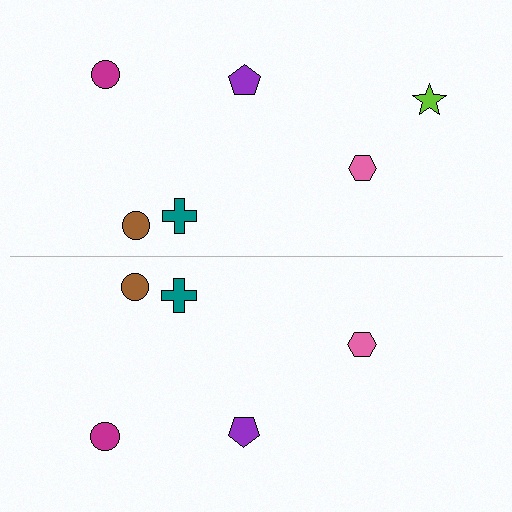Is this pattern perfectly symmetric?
No, the pattern is not perfectly symmetric. A lime star is missing from the bottom side.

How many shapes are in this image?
There are 11 shapes in this image.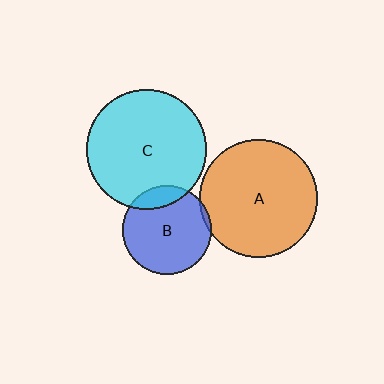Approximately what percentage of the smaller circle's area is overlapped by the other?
Approximately 15%.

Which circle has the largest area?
Circle C (cyan).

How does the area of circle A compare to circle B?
Approximately 1.8 times.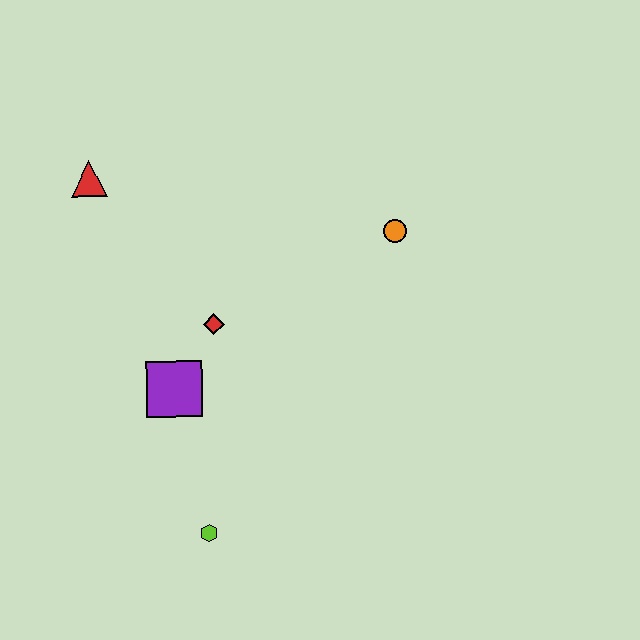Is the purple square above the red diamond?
No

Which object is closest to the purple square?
The red diamond is closest to the purple square.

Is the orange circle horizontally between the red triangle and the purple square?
No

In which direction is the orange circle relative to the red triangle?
The orange circle is to the right of the red triangle.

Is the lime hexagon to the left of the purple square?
No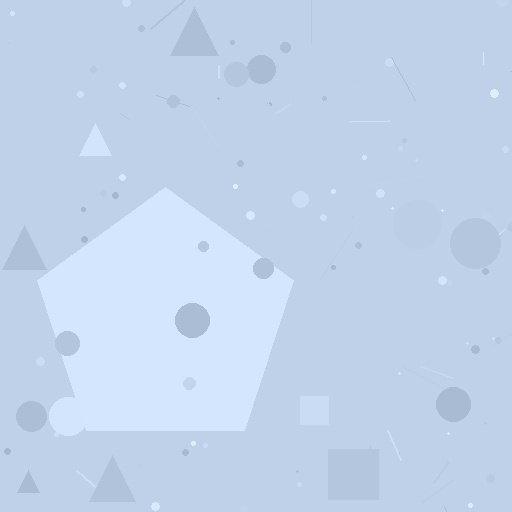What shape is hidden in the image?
A pentagon is hidden in the image.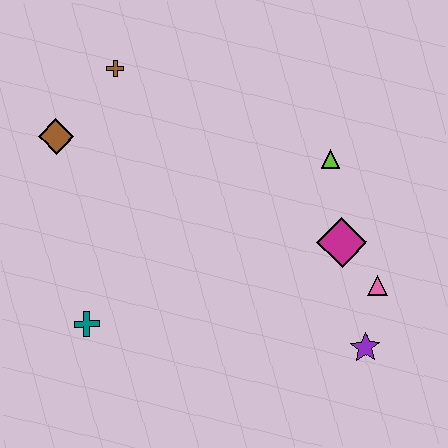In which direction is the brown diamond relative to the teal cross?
The brown diamond is above the teal cross.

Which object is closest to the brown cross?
The brown diamond is closest to the brown cross.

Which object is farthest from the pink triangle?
The brown diamond is farthest from the pink triangle.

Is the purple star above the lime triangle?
No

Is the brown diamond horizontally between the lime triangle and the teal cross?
No